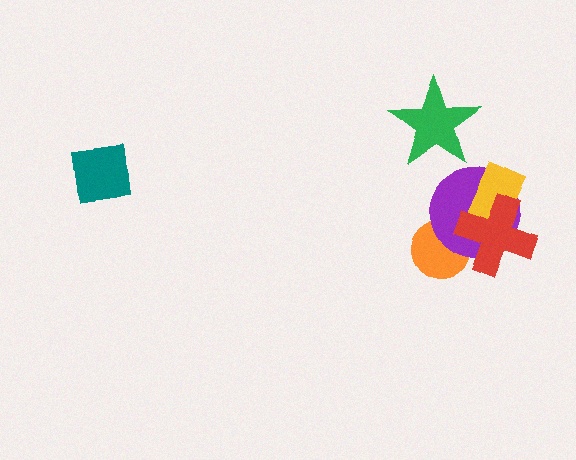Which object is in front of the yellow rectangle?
The red cross is in front of the yellow rectangle.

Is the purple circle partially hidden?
Yes, it is partially covered by another shape.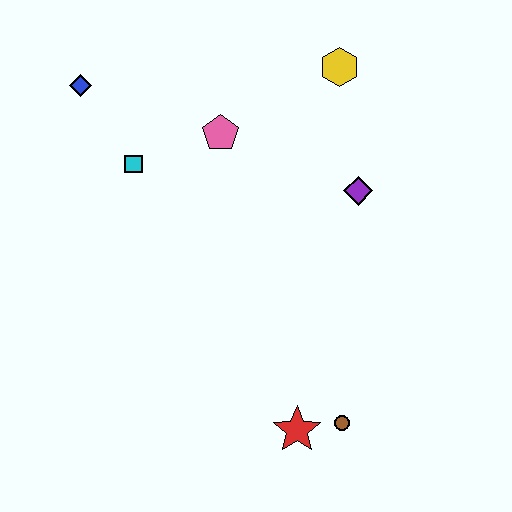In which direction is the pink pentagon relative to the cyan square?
The pink pentagon is to the right of the cyan square.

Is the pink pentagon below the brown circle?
No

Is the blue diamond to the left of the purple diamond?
Yes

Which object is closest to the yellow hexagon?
The purple diamond is closest to the yellow hexagon.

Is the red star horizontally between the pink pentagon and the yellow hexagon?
Yes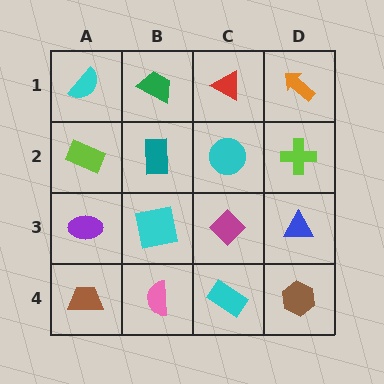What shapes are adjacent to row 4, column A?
A purple ellipse (row 3, column A), a pink semicircle (row 4, column B).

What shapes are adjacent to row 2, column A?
A cyan semicircle (row 1, column A), a purple ellipse (row 3, column A), a teal rectangle (row 2, column B).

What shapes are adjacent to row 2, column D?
An orange arrow (row 1, column D), a blue triangle (row 3, column D), a cyan circle (row 2, column C).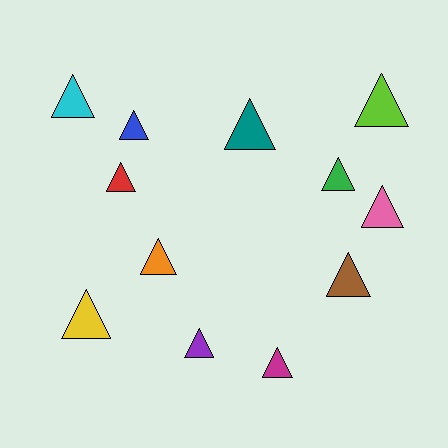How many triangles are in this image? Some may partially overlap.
There are 12 triangles.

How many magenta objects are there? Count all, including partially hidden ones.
There is 1 magenta object.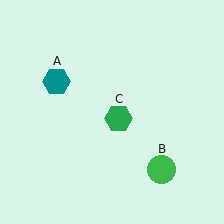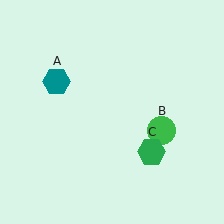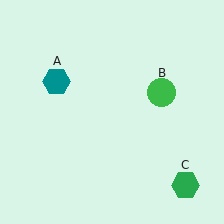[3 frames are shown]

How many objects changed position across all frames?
2 objects changed position: green circle (object B), green hexagon (object C).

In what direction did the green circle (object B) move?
The green circle (object B) moved up.